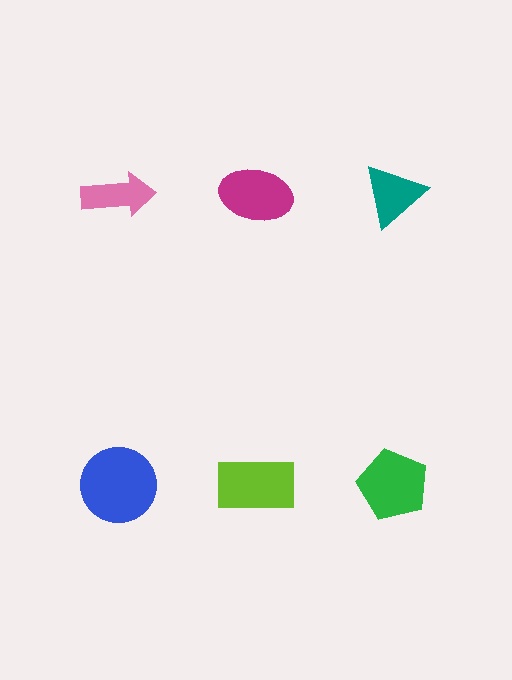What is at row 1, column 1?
A pink arrow.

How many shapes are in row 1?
3 shapes.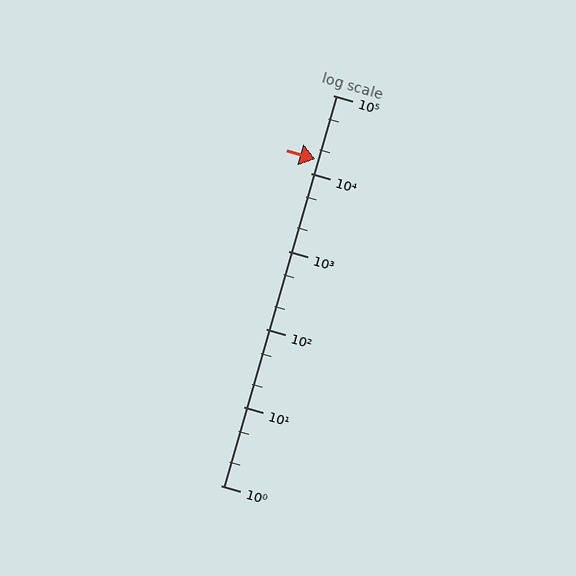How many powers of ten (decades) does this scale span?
The scale spans 5 decades, from 1 to 100000.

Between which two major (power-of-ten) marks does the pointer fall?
The pointer is between 10000 and 100000.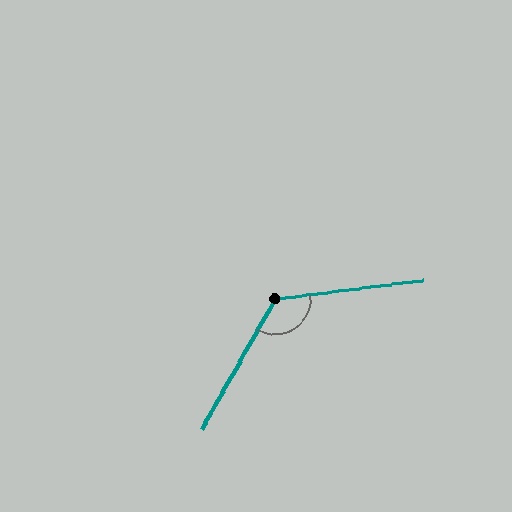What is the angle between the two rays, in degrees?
Approximately 127 degrees.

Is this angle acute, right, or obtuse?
It is obtuse.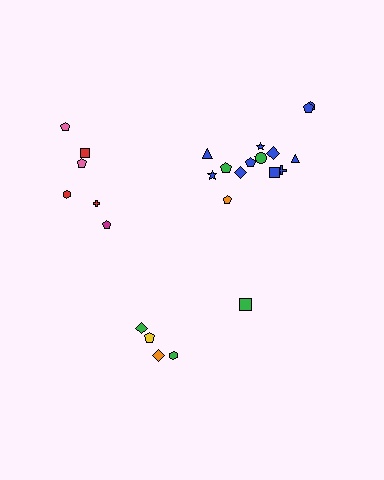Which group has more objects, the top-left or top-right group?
The top-right group.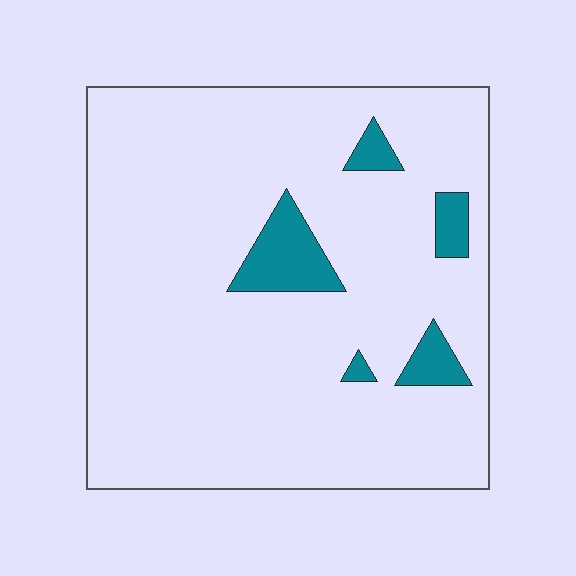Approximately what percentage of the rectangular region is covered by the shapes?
Approximately 10%.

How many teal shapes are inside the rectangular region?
5.